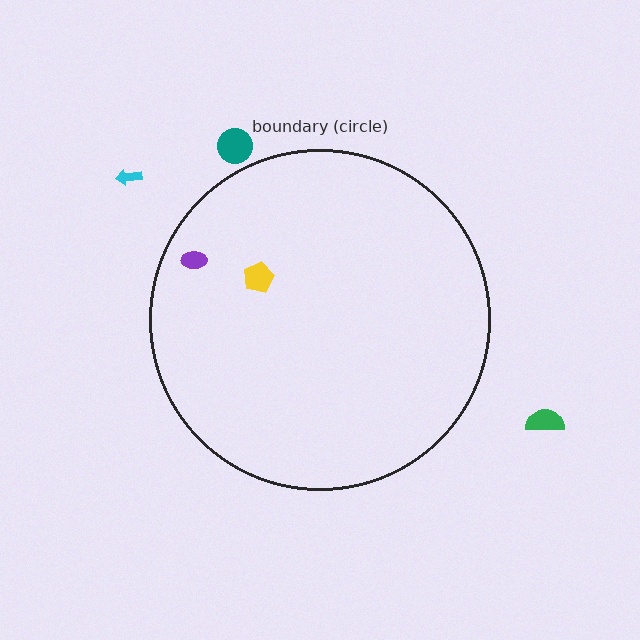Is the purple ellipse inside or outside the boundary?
Inside.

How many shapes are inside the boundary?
2 inside, 3 outside.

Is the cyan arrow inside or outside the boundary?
Outside.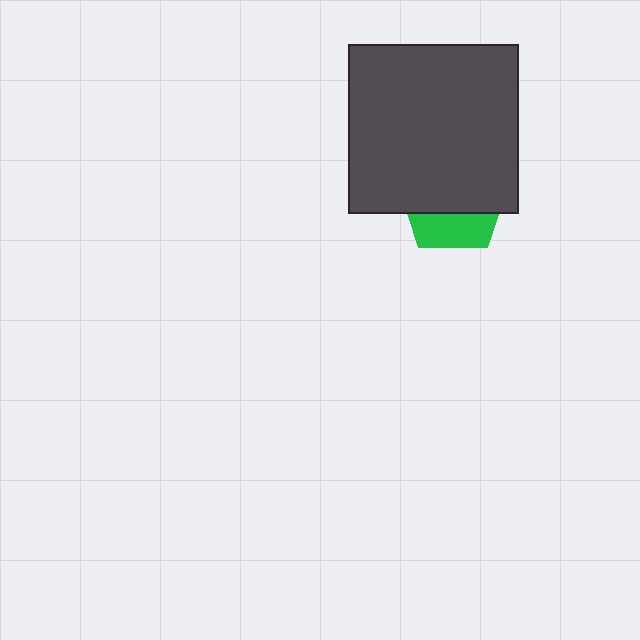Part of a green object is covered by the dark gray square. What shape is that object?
It is a pentagon.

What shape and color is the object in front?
The object in front is a dark gray square.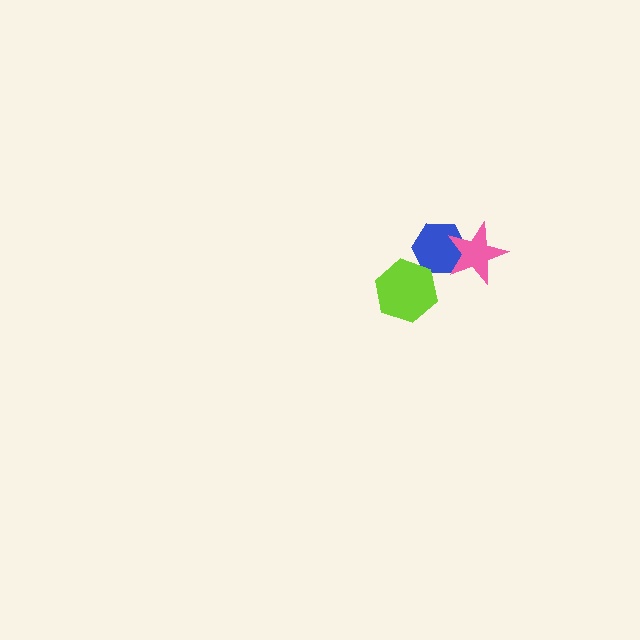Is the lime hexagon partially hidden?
No, no other shape covers it.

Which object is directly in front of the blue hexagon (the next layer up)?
The pink star is directly in front of the blue hexagon.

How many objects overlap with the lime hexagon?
1 object overlaps with the lime hexagon.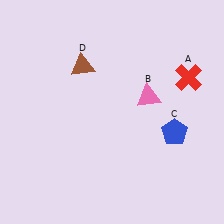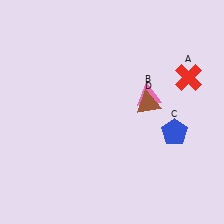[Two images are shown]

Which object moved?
The brown triangle (D) moved right.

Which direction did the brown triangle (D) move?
The brown triangle (D) moved right.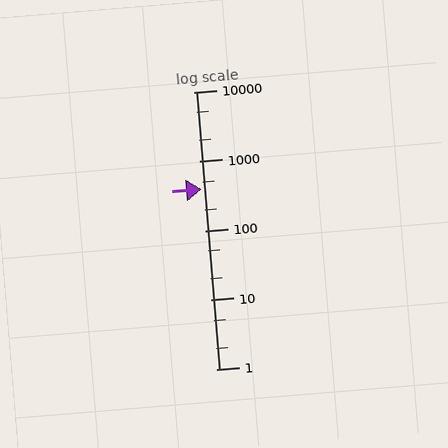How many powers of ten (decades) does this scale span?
The scale spans 4 decades, from 1 to 10000.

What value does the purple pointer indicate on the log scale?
The pointer indicates approximately 390.